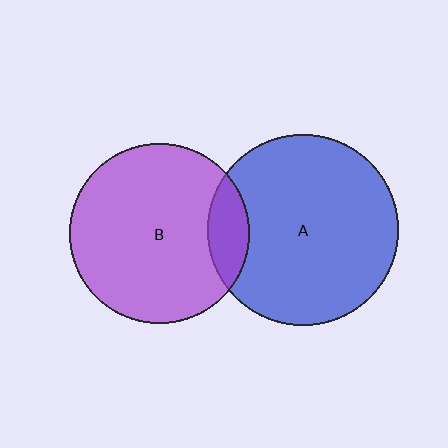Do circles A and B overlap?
Yes.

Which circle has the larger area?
Circle A (blue).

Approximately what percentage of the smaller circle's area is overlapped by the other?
Approximately 15%.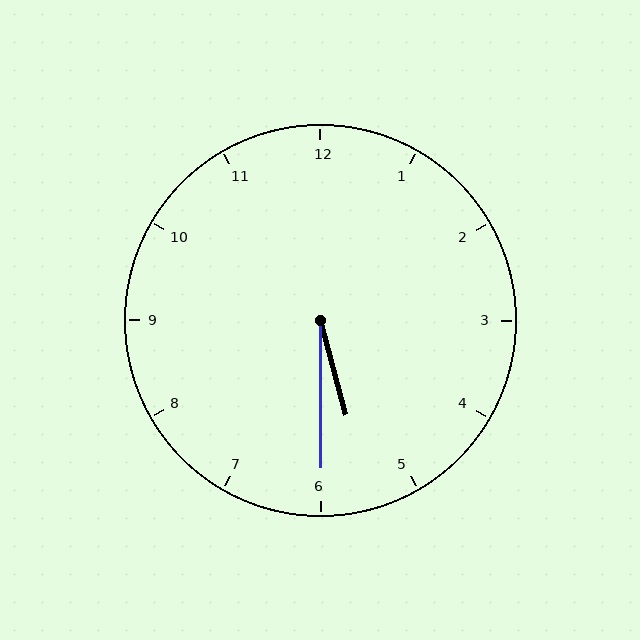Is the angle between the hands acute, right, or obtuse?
It is acute.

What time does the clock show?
5:30.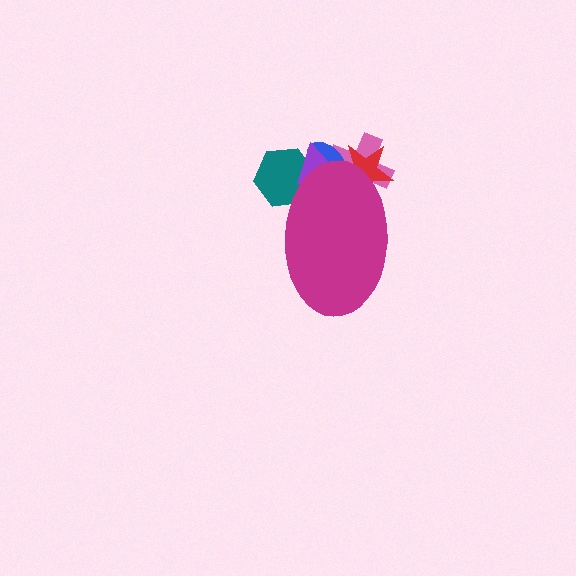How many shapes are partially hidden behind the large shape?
5 shapes are partially hidden.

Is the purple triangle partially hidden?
Yes, the purple triangle is partially hidden behind the magenta ellipse.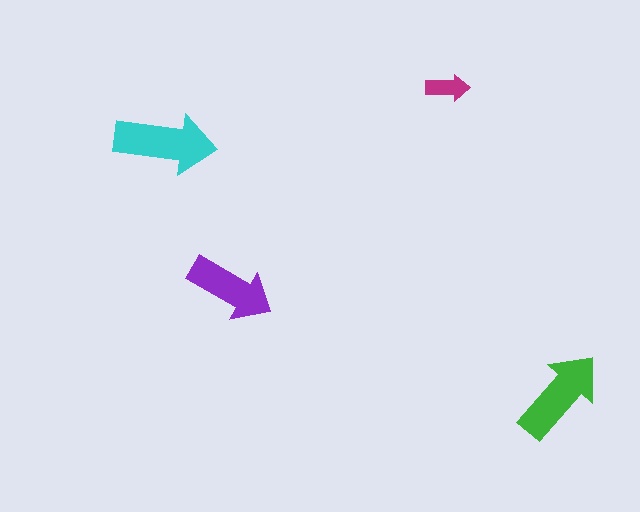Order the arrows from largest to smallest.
the cyan one, the green one, the purple one, the magenta one.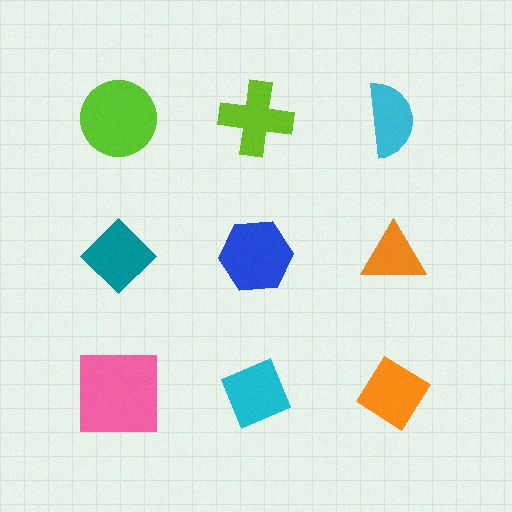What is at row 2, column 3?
An orange triangle.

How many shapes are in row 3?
3 shapes.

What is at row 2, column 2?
A blue hexagon.